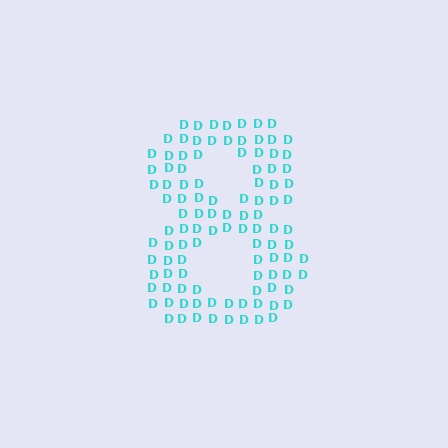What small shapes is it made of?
It is made of small letter D's.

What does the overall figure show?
The overall figure shows the digit 8.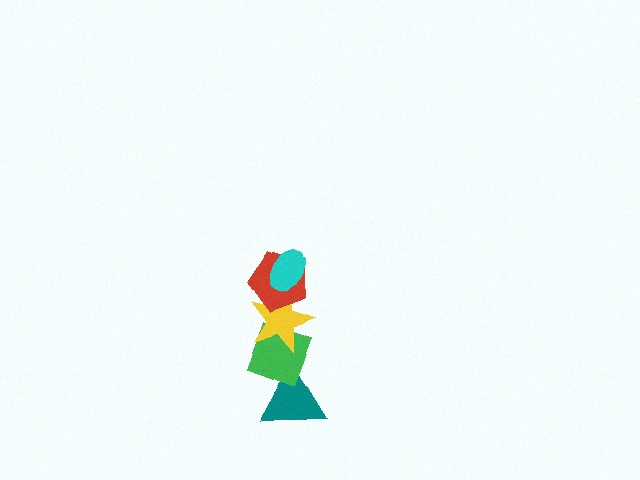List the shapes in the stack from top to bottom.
From top to bottom: the cyan ellipse, the red pentagon, the yellow star, the green diamond, the teal triangle.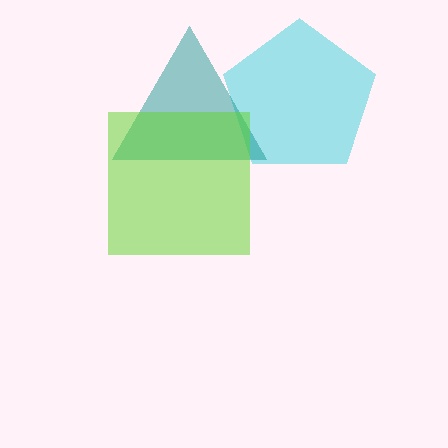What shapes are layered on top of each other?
The layered shapes are: a cyan pentagon, a teal triangle, a lime square.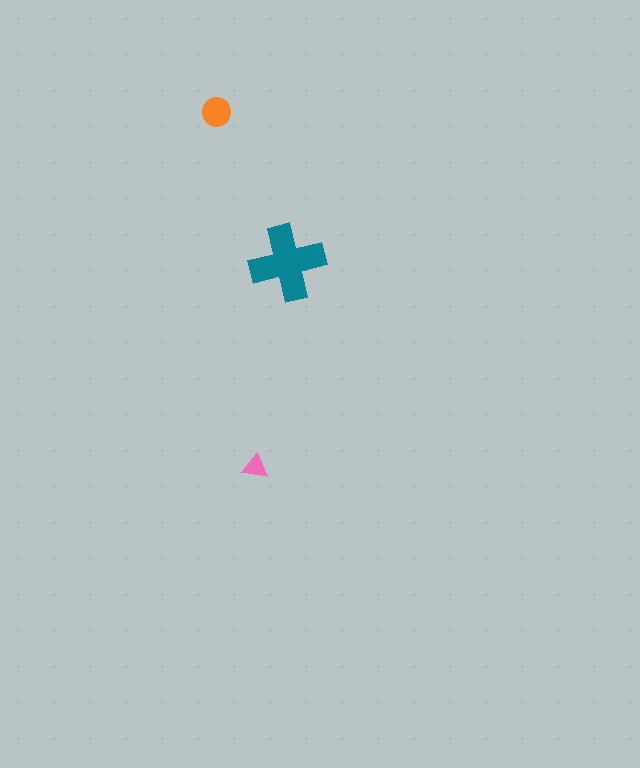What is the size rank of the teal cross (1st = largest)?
1st.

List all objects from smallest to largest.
The pink triangle, the orange circle, the teal cross.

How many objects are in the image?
There are 3 objects in the image.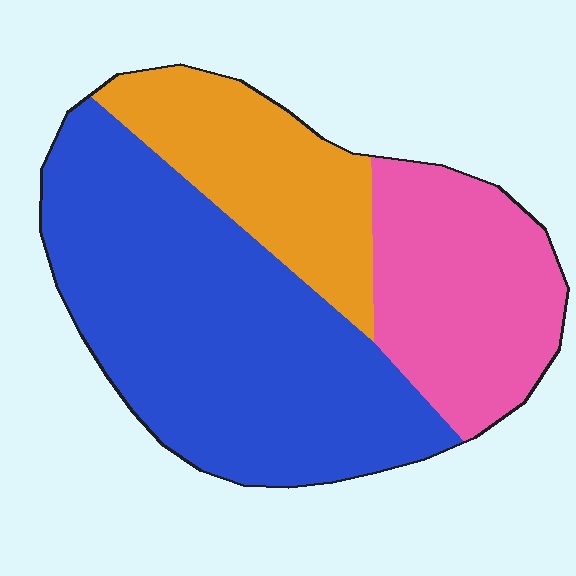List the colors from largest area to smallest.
From largest to smallest: blue, pink, orange.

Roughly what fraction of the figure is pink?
Pink takes up about one quarter (1/4) of the figure.